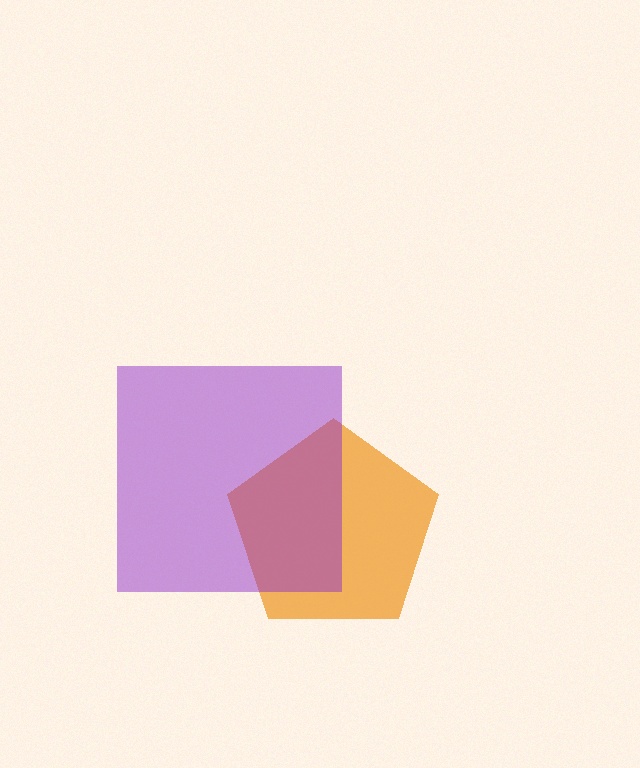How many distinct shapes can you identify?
There are 2 distinct shapes: an orange pentagon, a purple square.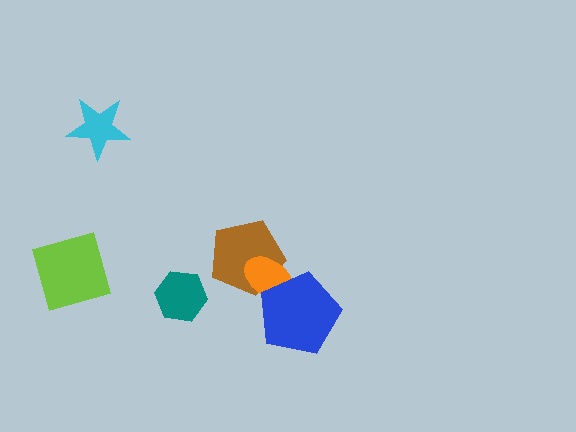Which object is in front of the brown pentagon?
The orange ellipse is in front of the brown pentagon.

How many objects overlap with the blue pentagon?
1 object overlaps with the blue pentagon.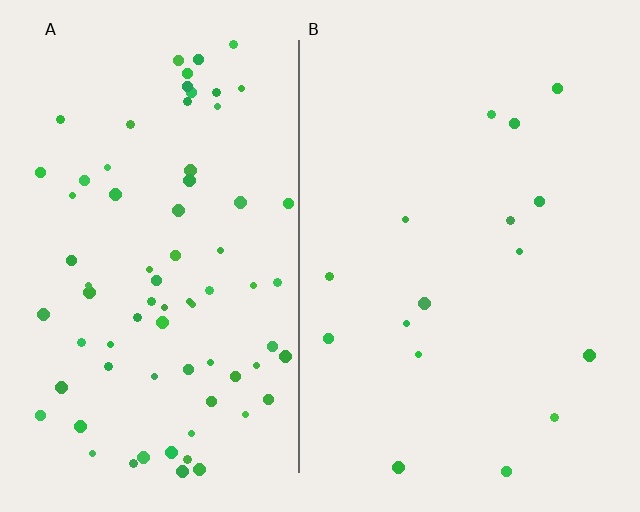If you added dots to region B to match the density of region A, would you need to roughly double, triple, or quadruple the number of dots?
Approximately quadruple.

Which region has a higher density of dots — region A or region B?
A (the left).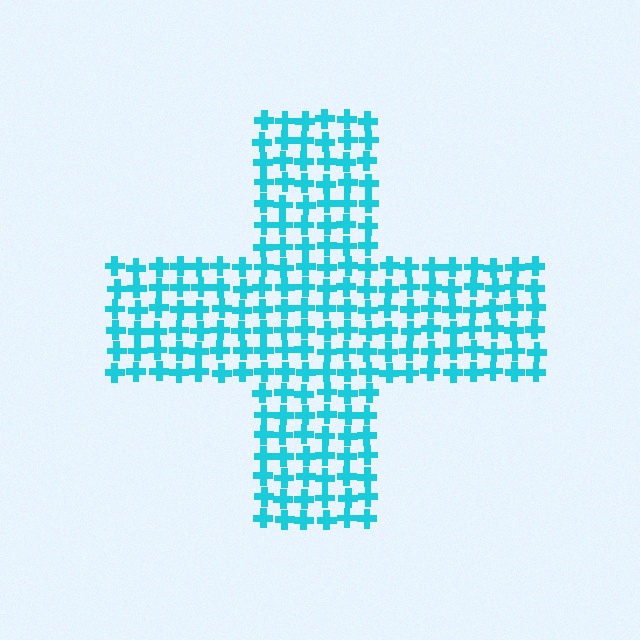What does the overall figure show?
The overall figure shows a cross.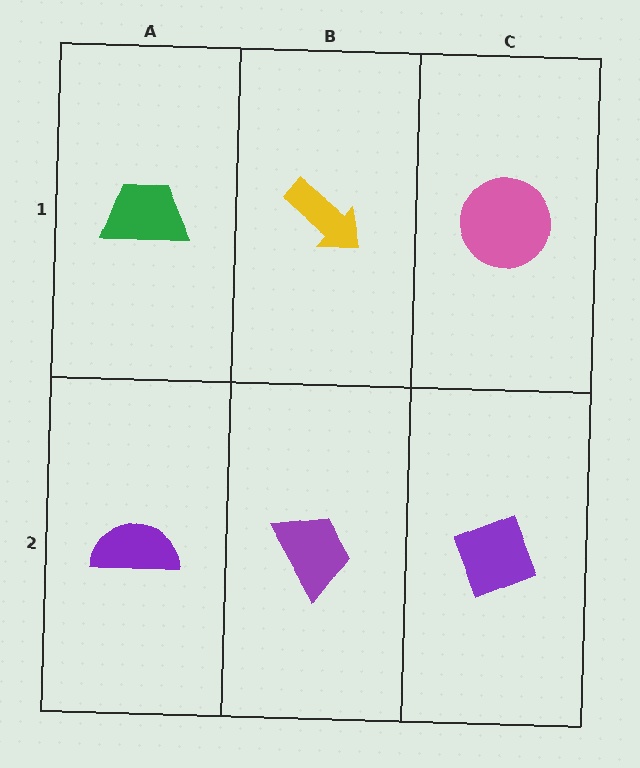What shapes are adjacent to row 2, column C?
A pink circle (row 1, column C), a purple trapezoid (row 2, column B).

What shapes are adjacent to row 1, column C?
A purple diamond (row 2, column C), a yellow arrow (row 1, column B).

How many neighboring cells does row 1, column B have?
3.